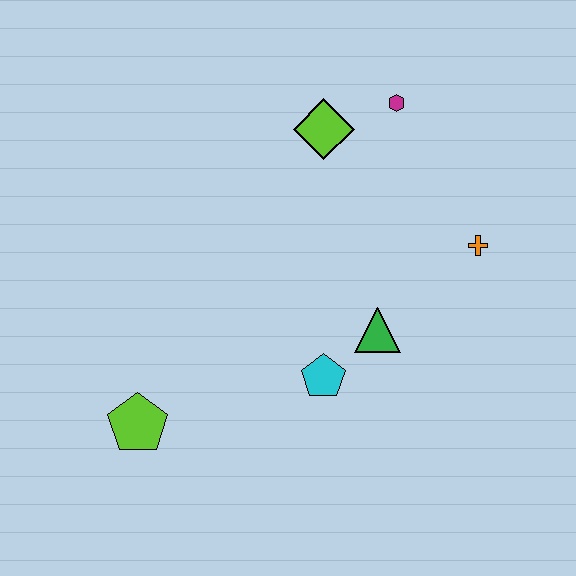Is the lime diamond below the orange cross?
No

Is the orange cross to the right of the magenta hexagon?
Yes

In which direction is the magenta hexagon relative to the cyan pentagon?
The magenta hexagon is above the cyan pentagon.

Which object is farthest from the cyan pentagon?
The magenta hexagon is farthest from the cyan pentagon.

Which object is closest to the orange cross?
The green triangle is closest to the orange cross.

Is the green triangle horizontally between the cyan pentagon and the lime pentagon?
No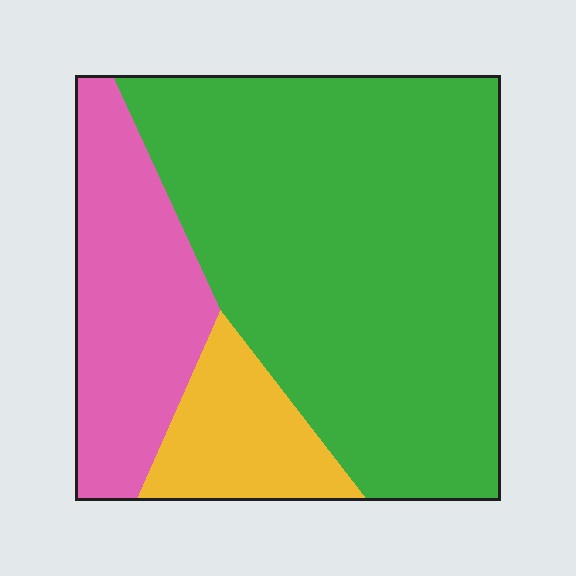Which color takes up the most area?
Green, at roughly 65%.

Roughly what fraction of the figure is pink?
Pink takes up about one quarter (1/4) of the figure.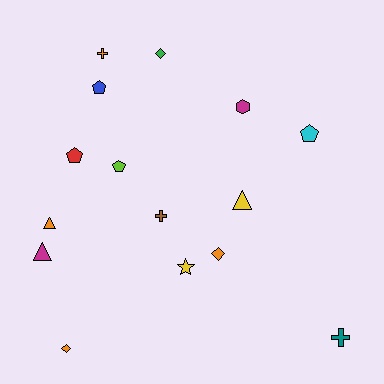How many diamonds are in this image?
There are 3 diamonds.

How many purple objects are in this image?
There are no purple objects.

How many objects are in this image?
There are 15 objects.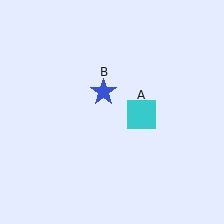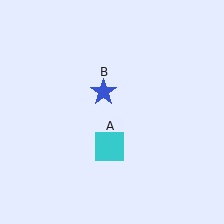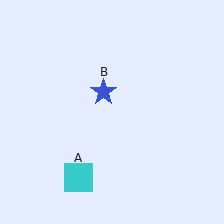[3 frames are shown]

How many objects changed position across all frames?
1 object changed position: cyan square (object A).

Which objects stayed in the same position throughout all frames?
Blue star (object B) remained stationary.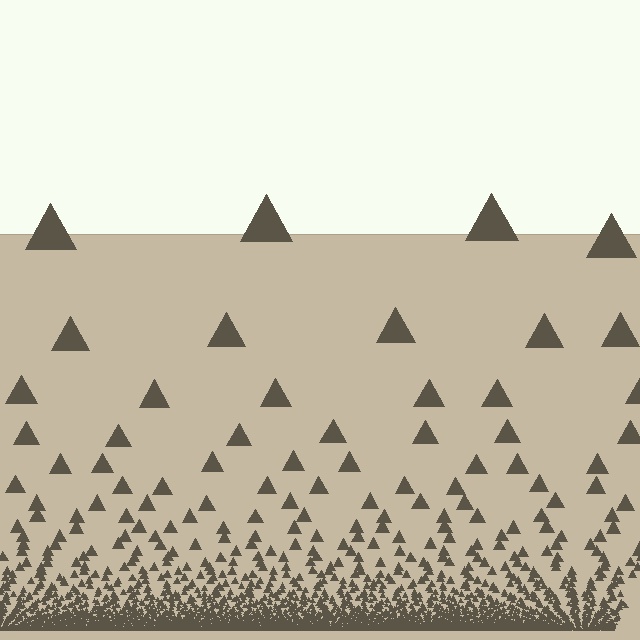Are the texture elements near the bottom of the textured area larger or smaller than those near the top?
Smaller. The gradient is inverted — elements near the bottom are smaller and denser.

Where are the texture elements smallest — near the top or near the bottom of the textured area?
Near the bottom.